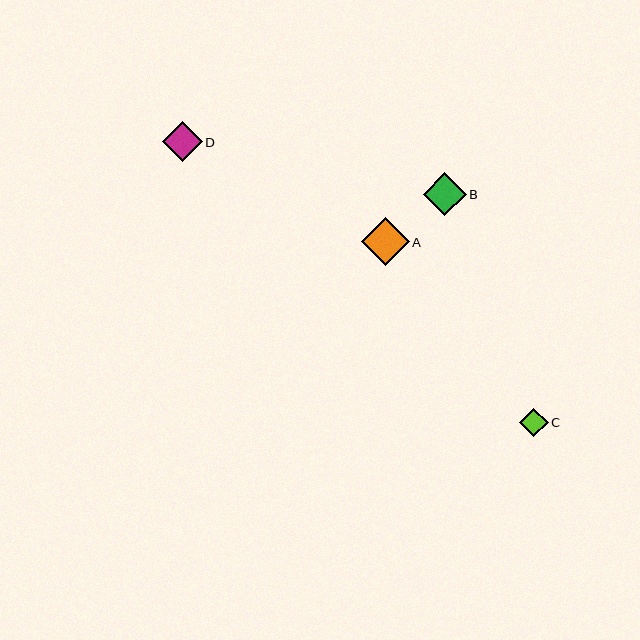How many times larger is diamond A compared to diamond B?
Diamond A is approximately 1.1 times the size of diamond B.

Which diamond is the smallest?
Diamond C is the smallest with a size of approximately 28 pixels.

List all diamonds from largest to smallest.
From largest to smallest: A, B, D, C.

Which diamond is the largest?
Diamond A is the largest with a size of approximately 48 pixels.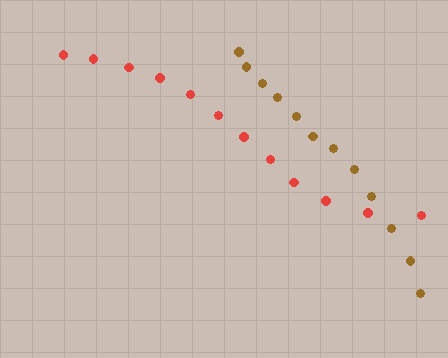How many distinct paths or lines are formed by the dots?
There are 2 distinct paths.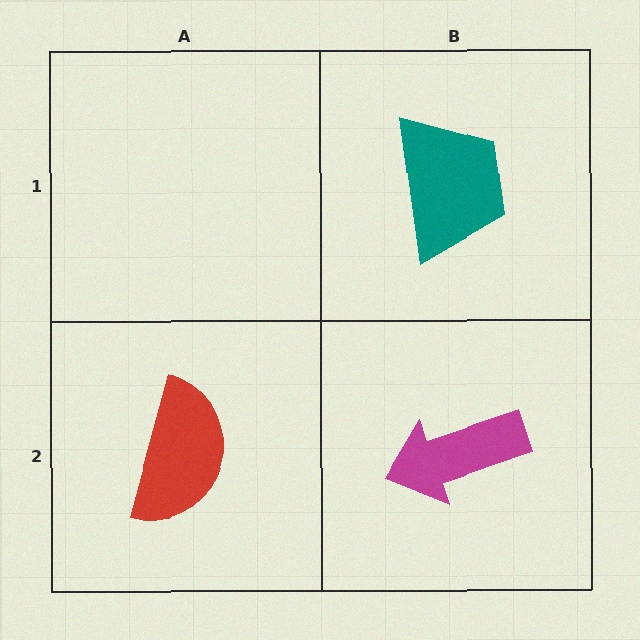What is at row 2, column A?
A red semicircle.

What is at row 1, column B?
A teal trapezoid.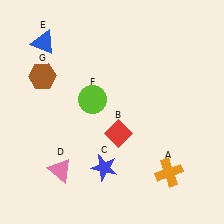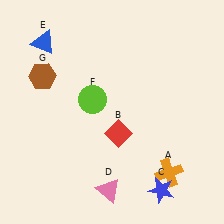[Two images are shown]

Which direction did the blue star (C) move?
The blue star (C) moved right.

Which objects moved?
The objects that moved are: the blue star (C), the pink triangle (D).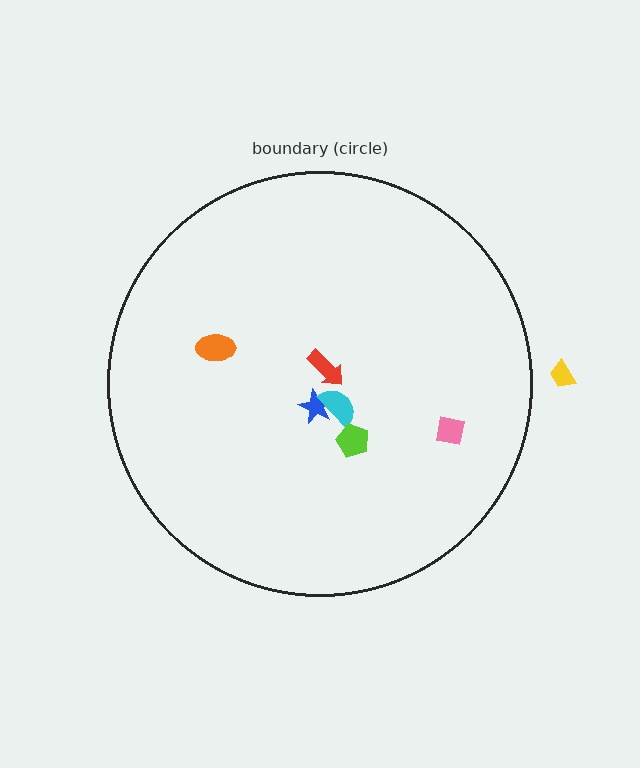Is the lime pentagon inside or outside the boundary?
Inside.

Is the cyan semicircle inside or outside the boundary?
Inside.